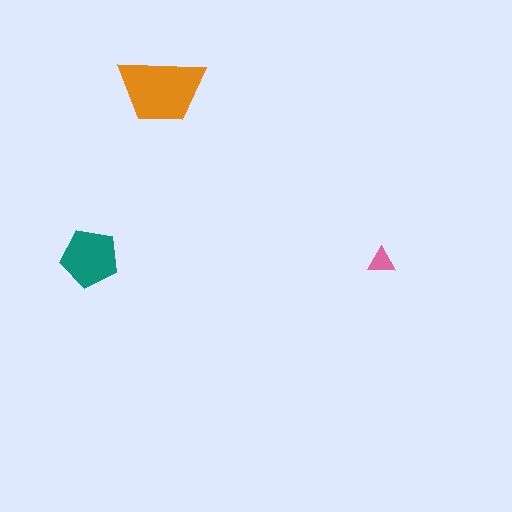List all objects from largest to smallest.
The orange trapezoid, the teal pentagon, the pink triangle.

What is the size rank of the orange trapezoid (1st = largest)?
1st.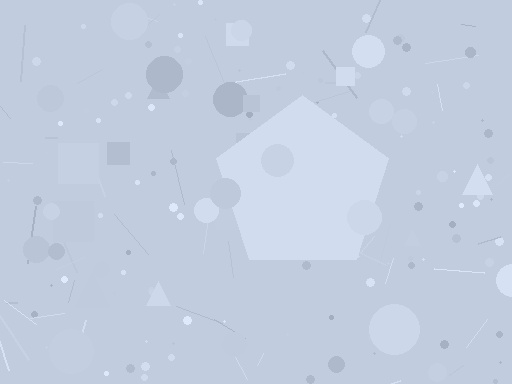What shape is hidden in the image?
A pentagon is hidden in the image.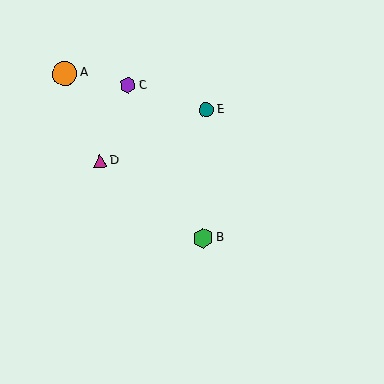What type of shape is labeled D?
Shape D is a magenta triangle.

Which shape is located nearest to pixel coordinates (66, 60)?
The orange circle (labeled A) at (65, 73) is nearest to that location.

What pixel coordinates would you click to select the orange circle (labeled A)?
Click at (65, 73) to select the orange circle A.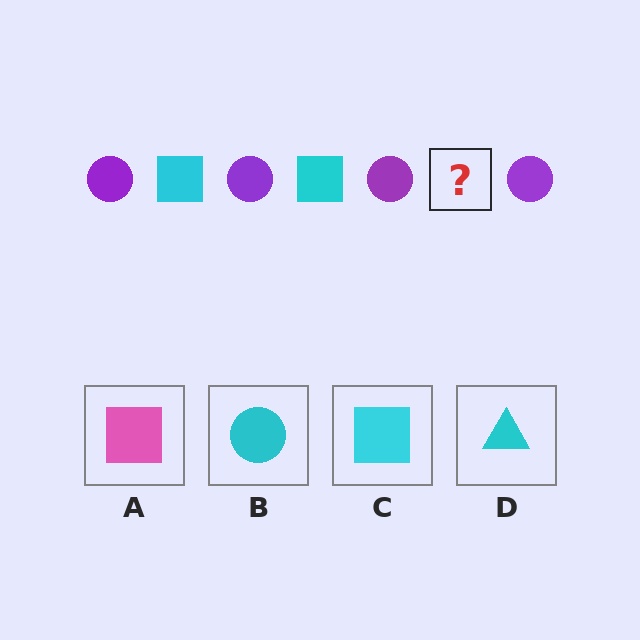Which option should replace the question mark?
Option C.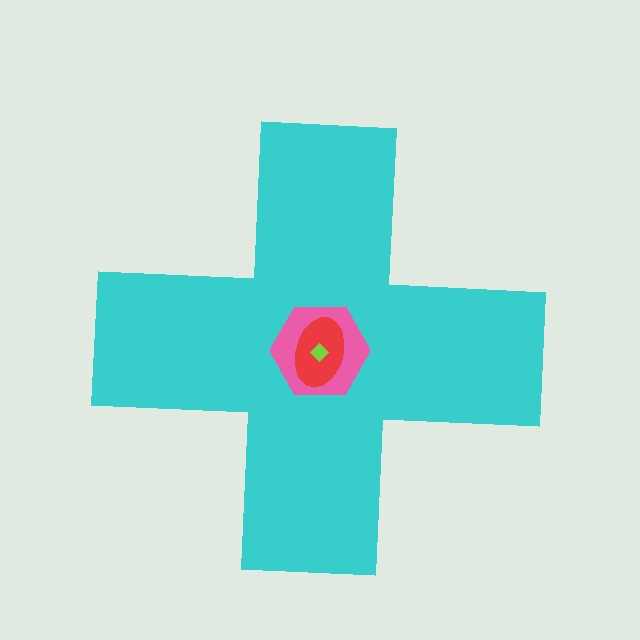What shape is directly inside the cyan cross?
The pink hexagon.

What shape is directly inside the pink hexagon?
The red ellipse.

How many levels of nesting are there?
4.